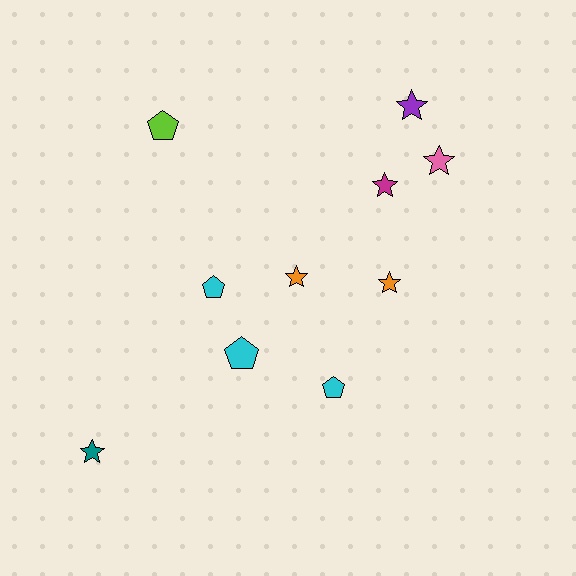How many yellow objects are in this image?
There are no yellow objects.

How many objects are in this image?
There are 10 objects.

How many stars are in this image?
There are 6 stars.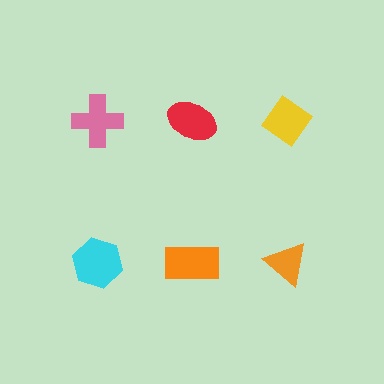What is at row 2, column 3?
An orange triangle.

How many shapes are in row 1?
3 shapes.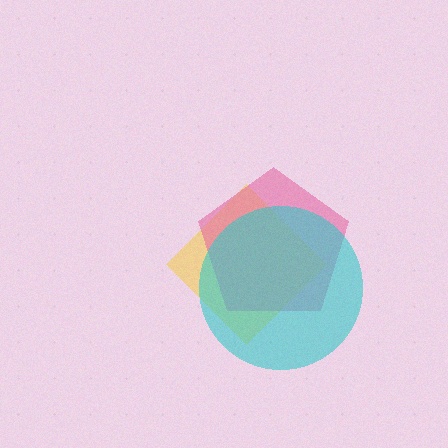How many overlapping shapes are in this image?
There are 3 overlapping shapes in the image.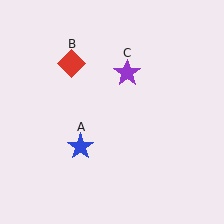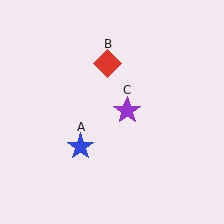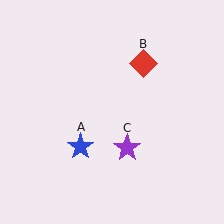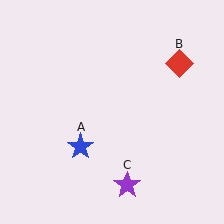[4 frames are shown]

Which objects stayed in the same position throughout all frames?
Blue star (object A) remained stationary.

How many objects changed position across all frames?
2 objects changed position: red diamond (object B), purple star (object C).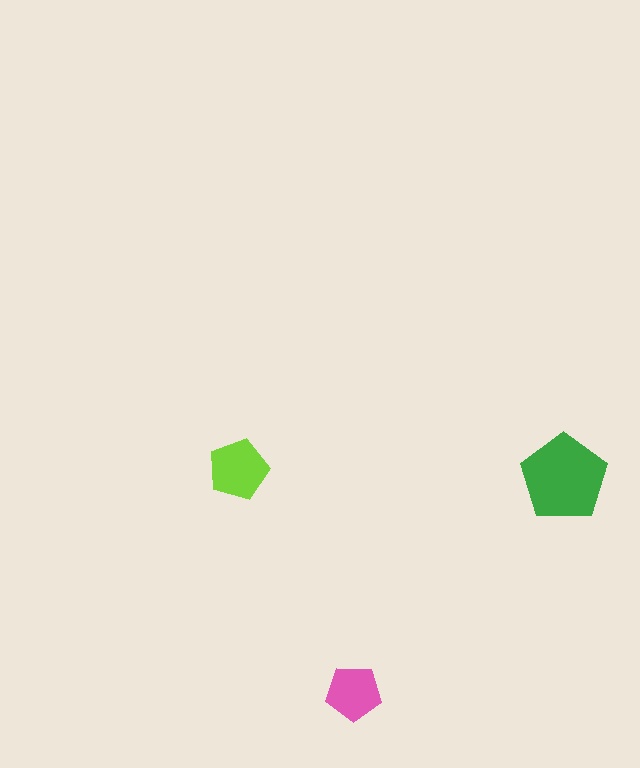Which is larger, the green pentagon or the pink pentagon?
The green one.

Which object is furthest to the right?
The green pentagon is rightmost.